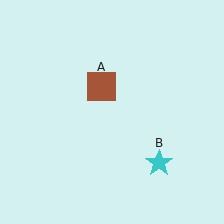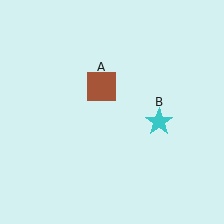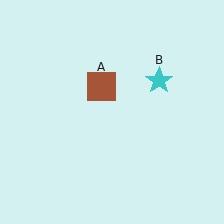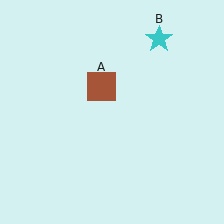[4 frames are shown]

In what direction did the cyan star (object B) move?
The cyan star (object B) moved up.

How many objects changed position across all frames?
1 object changed position: cyan star (object B).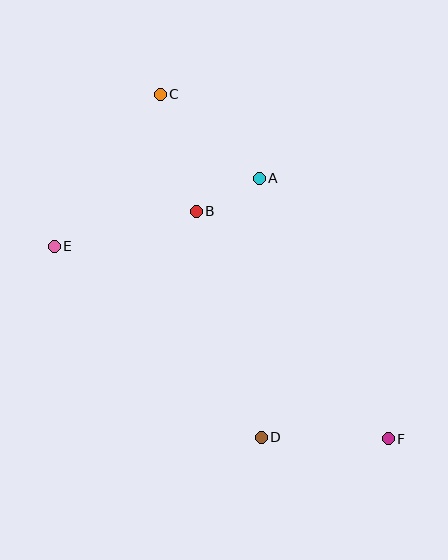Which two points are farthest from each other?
Points C and F are farthest from each other.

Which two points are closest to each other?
Points A and B are closest to each other.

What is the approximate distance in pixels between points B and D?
The distance between B and D is approximately 235 pixels.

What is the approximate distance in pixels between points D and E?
The distance between D and E is approximately 282 pixels.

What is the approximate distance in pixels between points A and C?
The distance between A and C is approximately 130 pixels.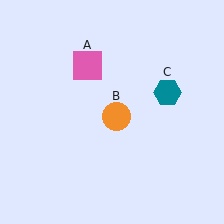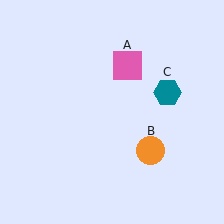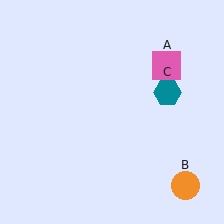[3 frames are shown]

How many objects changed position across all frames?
2 objects changed position: pink square (object A), orange circle (object B).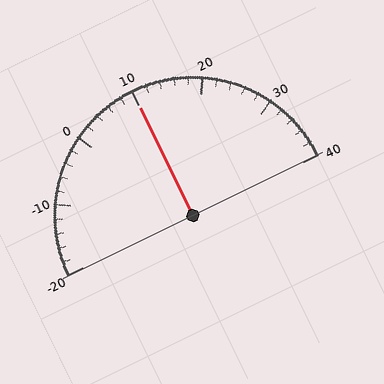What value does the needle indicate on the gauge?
The needle indicates approximately 10.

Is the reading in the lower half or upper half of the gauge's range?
The reading is in the upper half of the range (-20 to 40).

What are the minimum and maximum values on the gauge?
The gauge ranges from -20 to 40.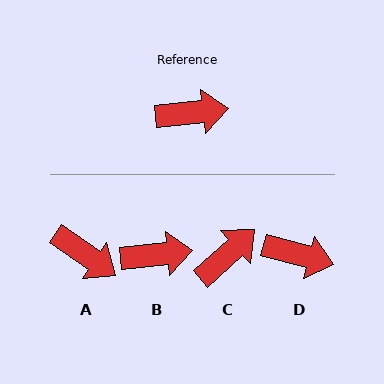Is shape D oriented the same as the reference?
No, it is off by about 21 degrees.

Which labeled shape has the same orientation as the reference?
B.